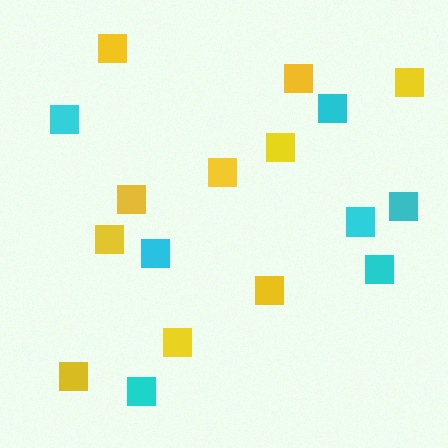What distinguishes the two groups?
There are 2 groups: one group of yellow squares (10) and one group of cyan squares (7).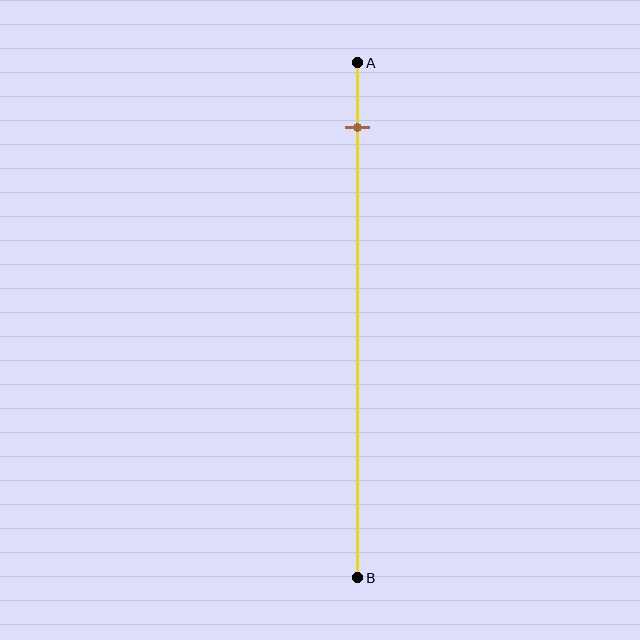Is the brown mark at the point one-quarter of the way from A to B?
No, the mark is at about 15% from A, not at the 25% one-quarter point.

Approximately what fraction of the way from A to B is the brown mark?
The brown mark is approximately 15% of the way from A to B.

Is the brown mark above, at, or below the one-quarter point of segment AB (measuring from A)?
The brown mark is above the one-quarter point of segment AB.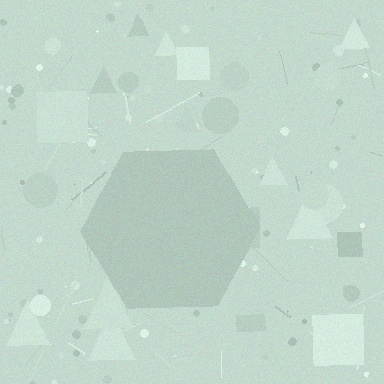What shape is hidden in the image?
A hexagon is hidden in the image.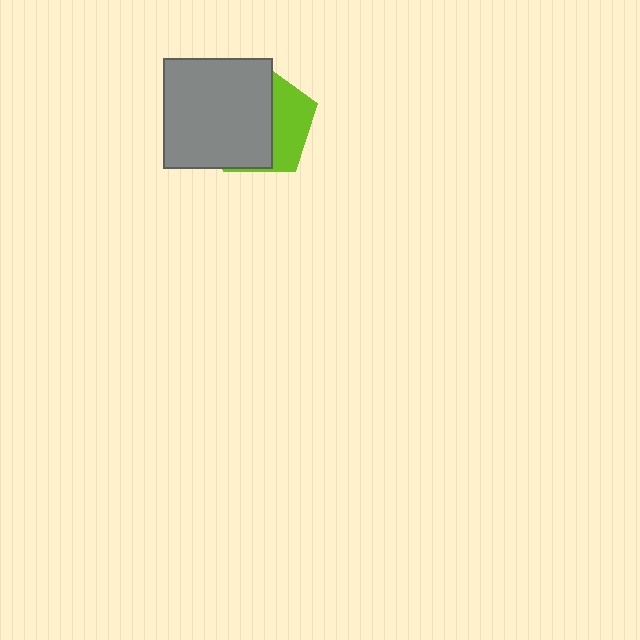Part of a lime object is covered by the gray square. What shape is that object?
It is a pentagon.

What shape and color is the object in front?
The object in front is a gray square.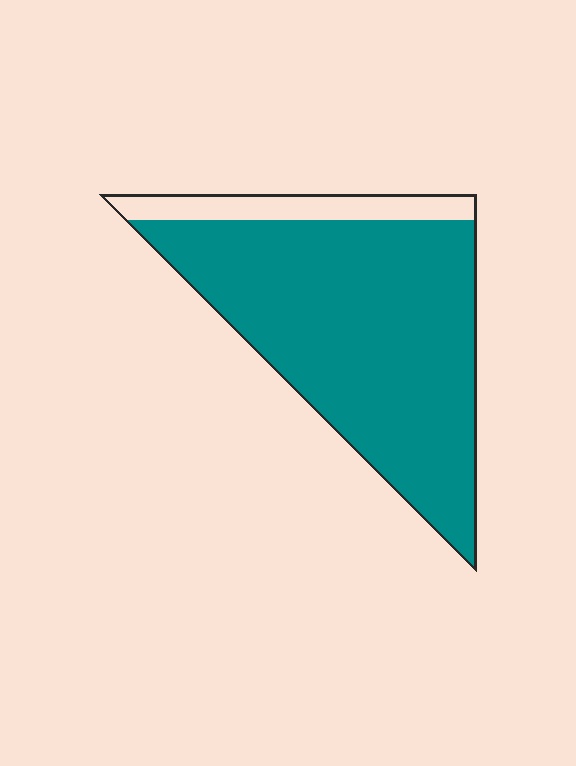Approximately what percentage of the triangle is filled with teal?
Approximately 85%.